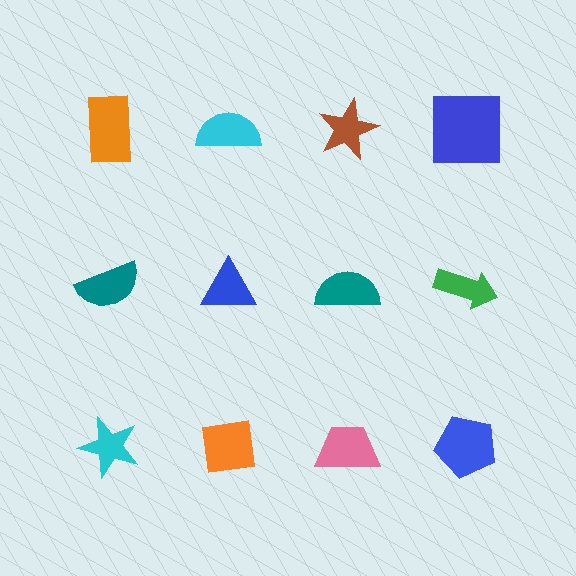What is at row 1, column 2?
A cyan semicircle.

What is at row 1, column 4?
A blue square.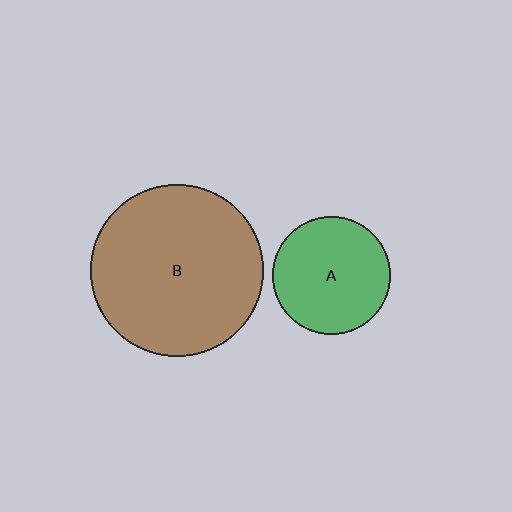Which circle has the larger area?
Circle B (brown).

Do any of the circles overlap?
No, none of the circles overlap.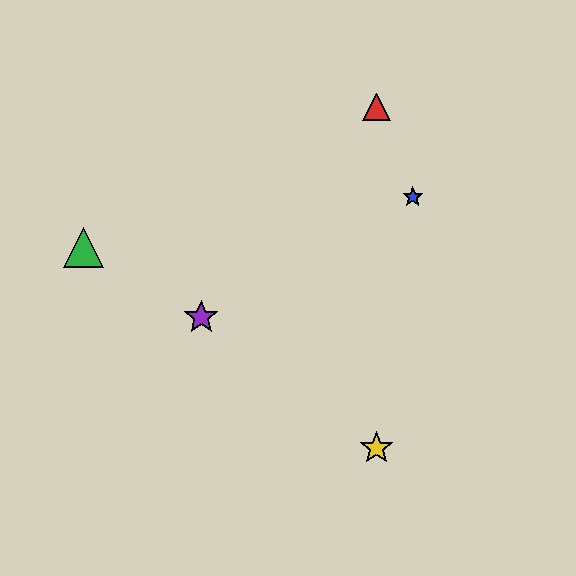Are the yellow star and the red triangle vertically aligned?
Yes, both are at x≈377.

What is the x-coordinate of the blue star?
The blue star is at x≈413.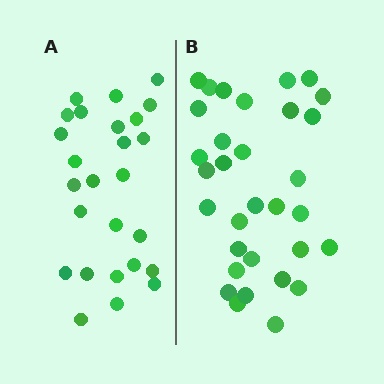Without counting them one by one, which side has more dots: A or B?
Region B (the right region) has more dots.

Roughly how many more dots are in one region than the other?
Region B has about 6 more dots than region A.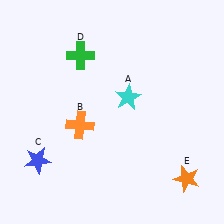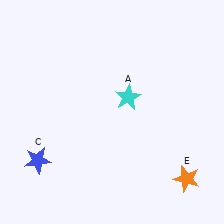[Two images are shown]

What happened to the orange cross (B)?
The orange cross (B) was removed in Image 2. It was in the bottom-left area of Image 1.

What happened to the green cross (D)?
The green cross (D) was removed in Image 2. It was in the top-left area of Image 1.